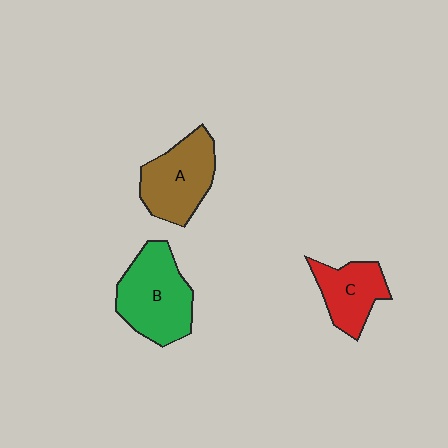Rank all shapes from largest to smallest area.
From largest to smallest: B (green), A (brown), C (red).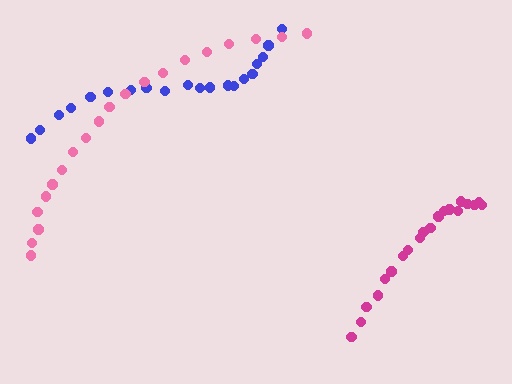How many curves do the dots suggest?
There are 3 distinct paths.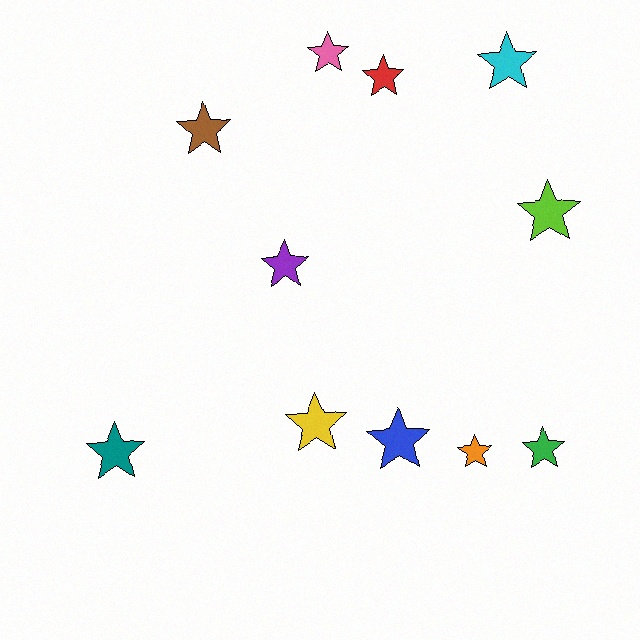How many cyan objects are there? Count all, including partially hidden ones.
There is 1 cyan object.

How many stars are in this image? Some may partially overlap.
There are 11 stars.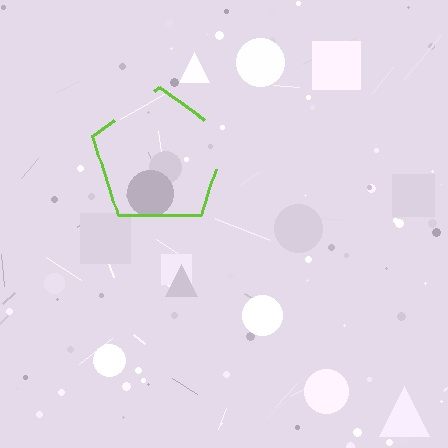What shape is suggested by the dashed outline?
The dashed outline suggests a pentagon.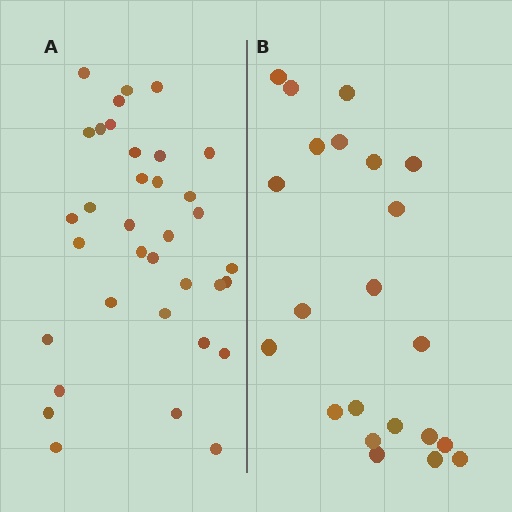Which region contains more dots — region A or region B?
Region A (the left region) has more dots.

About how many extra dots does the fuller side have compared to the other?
Region A has approximately 15 more dots than region B.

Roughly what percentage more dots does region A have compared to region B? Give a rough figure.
About 60% more.